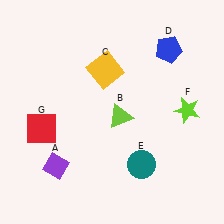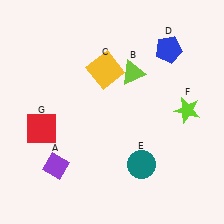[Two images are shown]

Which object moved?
The lime triangle (B) moved up.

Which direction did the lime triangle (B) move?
The lime triangle (B) moved up.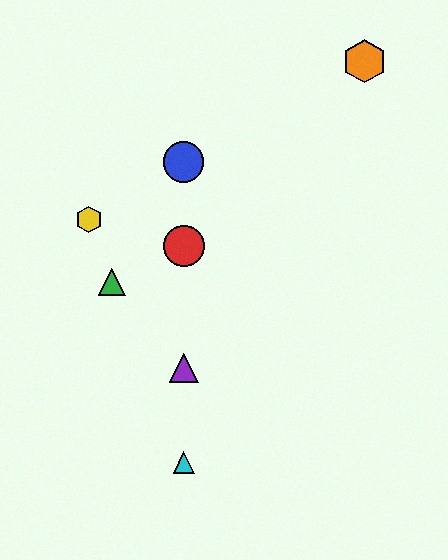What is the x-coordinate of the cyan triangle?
The cyan triangle is at x≈184.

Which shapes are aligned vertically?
The red circle, the blue circle, the purple triangle, the cyan triangle are aligned vertically.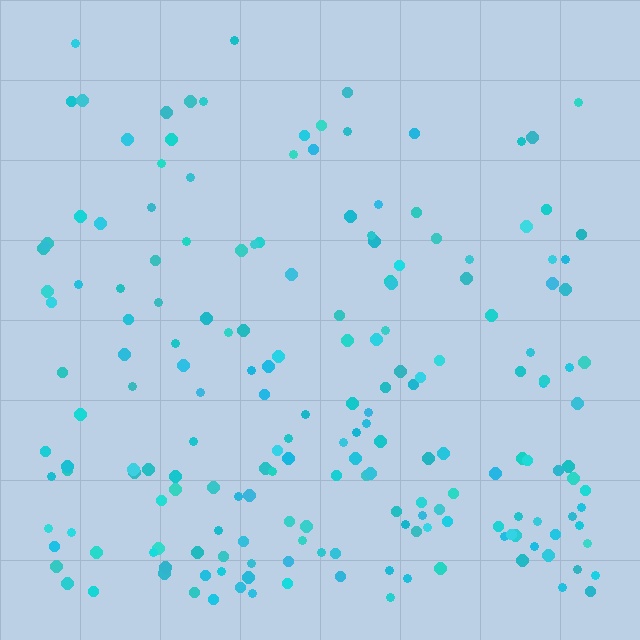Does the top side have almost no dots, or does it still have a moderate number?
Still a moderate number, just noticeably fewer than the bottom.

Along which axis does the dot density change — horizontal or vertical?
Vertical.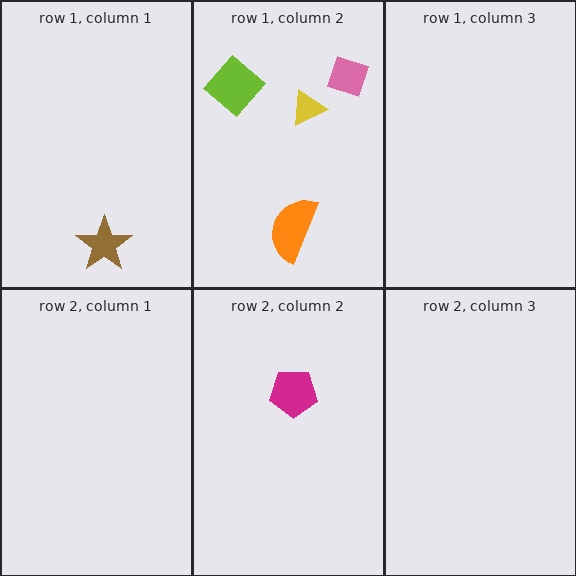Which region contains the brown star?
The row 1, column 1 region.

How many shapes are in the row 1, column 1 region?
1.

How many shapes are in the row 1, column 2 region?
4.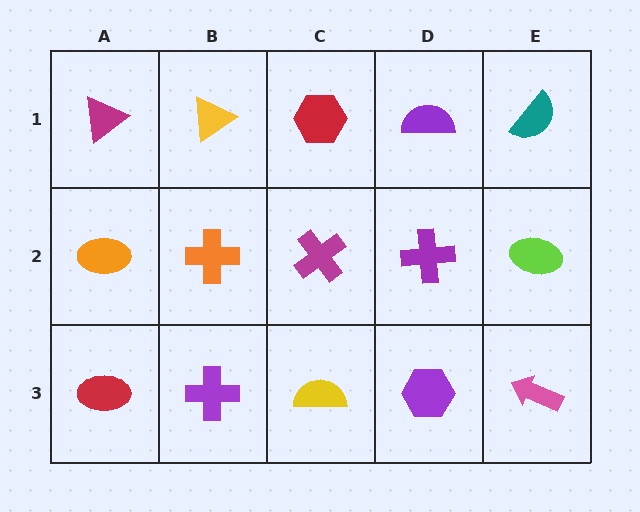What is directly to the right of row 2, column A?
An orange cross.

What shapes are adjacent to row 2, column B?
A yellow triangle (row 1, column B), a purple cross (row 3, column B), an orange ellipse (row 2, column A), a magenta cross (row 2, column C).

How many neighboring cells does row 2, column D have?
4.